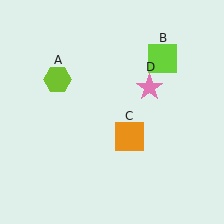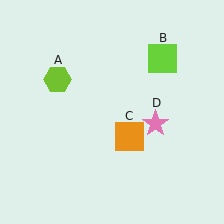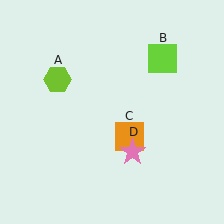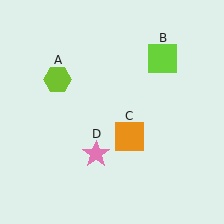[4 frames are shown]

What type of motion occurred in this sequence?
The pink star (object D) rotated clockwise around the center of the scene.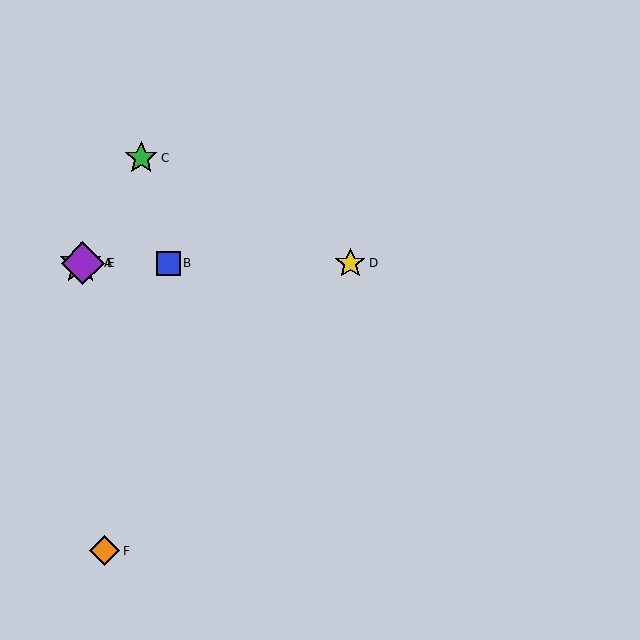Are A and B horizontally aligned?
Yes, both are at y≈263.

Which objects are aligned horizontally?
Objects A, B, D, E are aligned horizontally.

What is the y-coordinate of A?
Object A is at y≈263.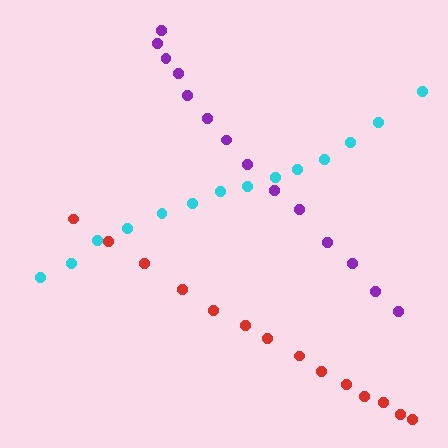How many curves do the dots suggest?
There are 3 distinct paths.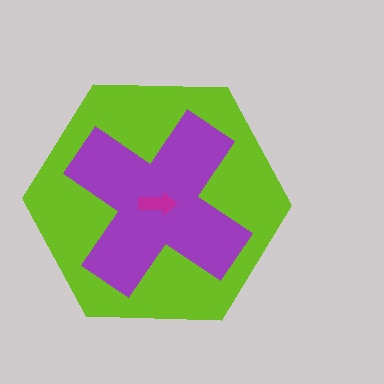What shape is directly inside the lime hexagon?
The purple cross.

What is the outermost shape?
The lime hexagon.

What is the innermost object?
The magenta arrow.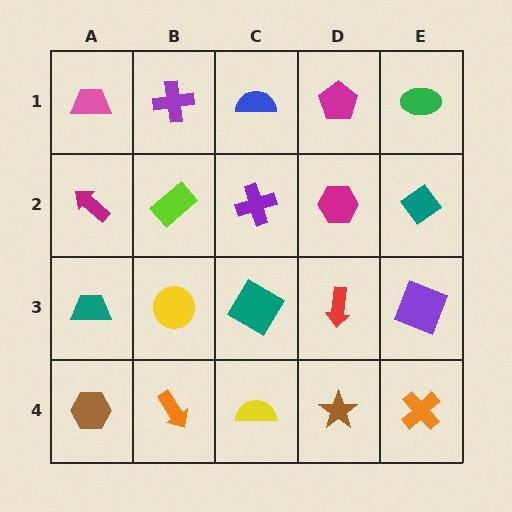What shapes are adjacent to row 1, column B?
A lime rectangle (row 2, column B), a pink trapezoid (row 1, column A), a blue semicircle (row 1, column C).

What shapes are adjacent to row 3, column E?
A teal diamond (row 2, column E), an orange cross (row 4, column E), a red arrow (row 3, column D).